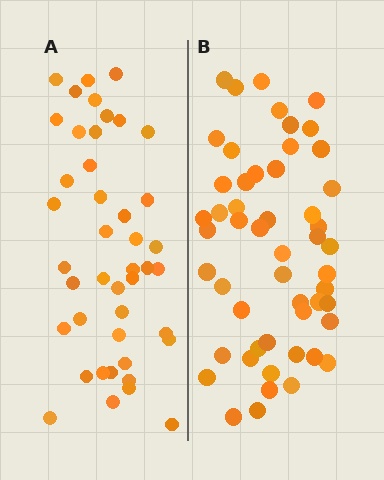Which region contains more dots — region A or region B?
Region B (the right region) has more dots.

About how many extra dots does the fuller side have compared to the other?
Region B has roughly 8 or so more dots than region A.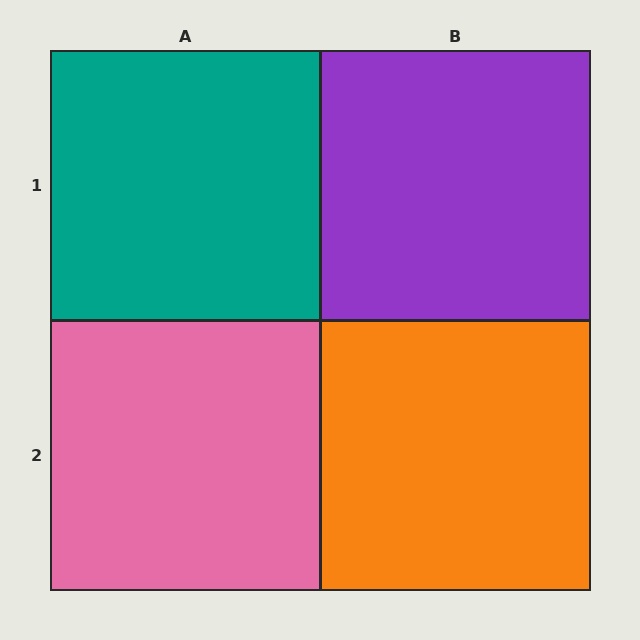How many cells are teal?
1 cell is teal.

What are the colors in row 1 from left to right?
Teal, purple.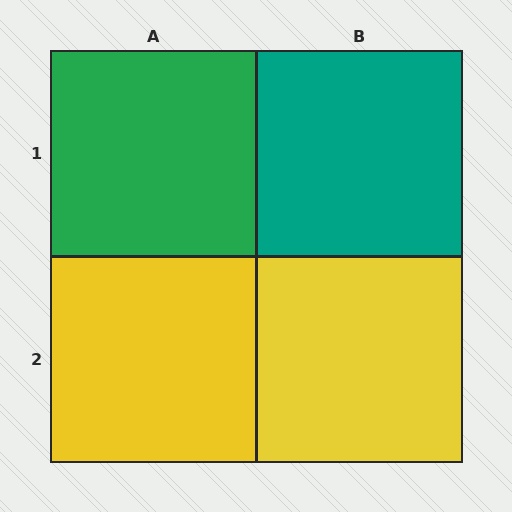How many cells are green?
1 cell is green.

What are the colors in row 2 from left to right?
Yellow, yellow.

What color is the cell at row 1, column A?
Green.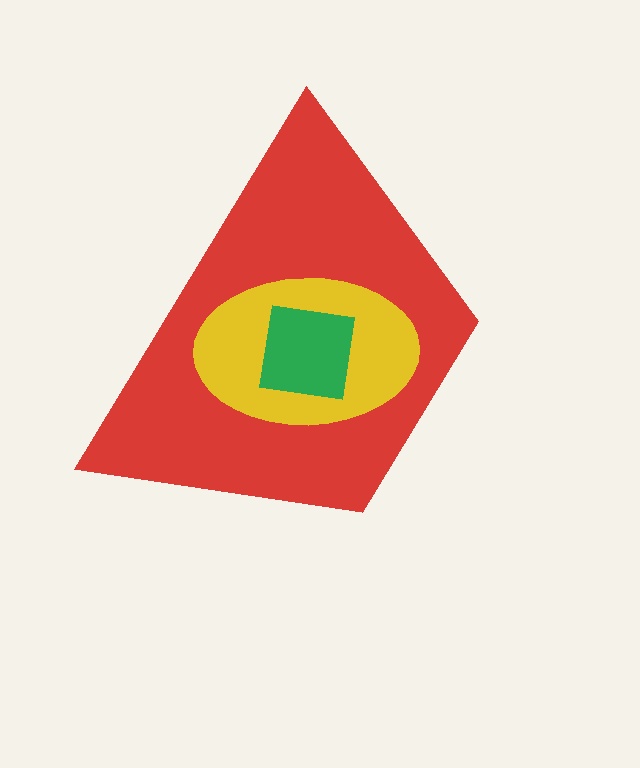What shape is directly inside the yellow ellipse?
The green square.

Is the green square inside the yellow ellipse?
Yes.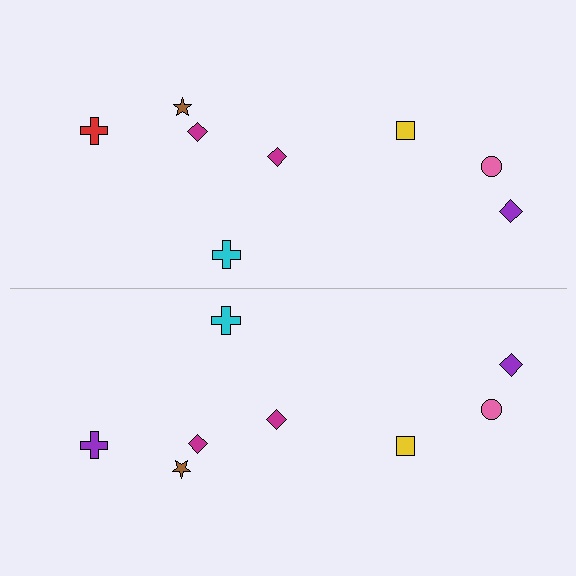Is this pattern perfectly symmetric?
No, the pattern is not perfectly symmetric. The purple cross on the bottom side breaks the symmetry — its mirror counterpart is red.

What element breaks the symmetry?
The purple cross on the bottom side breaks the symmetry — its mirror counterpart is red.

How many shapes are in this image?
There are 16 shapes in this image.